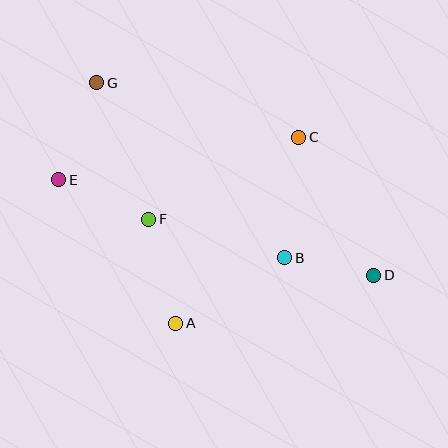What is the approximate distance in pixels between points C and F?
The distance between C and F is approximately 171 pixels.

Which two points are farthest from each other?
Points D and G are farthest from each other.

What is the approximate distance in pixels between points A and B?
The distance between A and B is approximately 127 pixels.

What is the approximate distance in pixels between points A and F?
The distance between A and F is approximately 107 pixels.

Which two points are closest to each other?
Points B and D are closest to each other.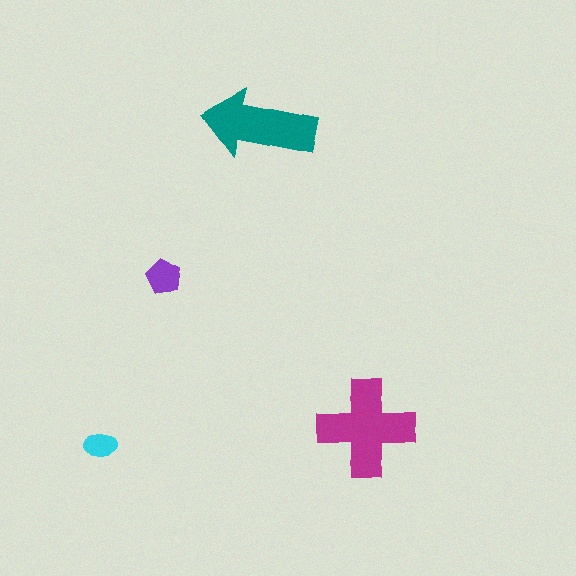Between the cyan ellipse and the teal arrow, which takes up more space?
The teal arrow.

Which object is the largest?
The magenta cross.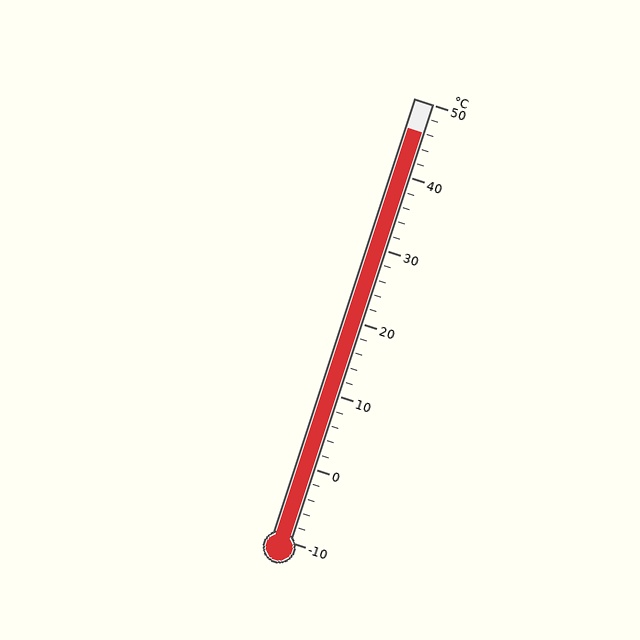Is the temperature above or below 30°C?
The temperature is above 30°C.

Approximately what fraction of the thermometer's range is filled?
The thermometer is filled to approximately 95% of its range.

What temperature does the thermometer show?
The thermometer shows approximately 46°C.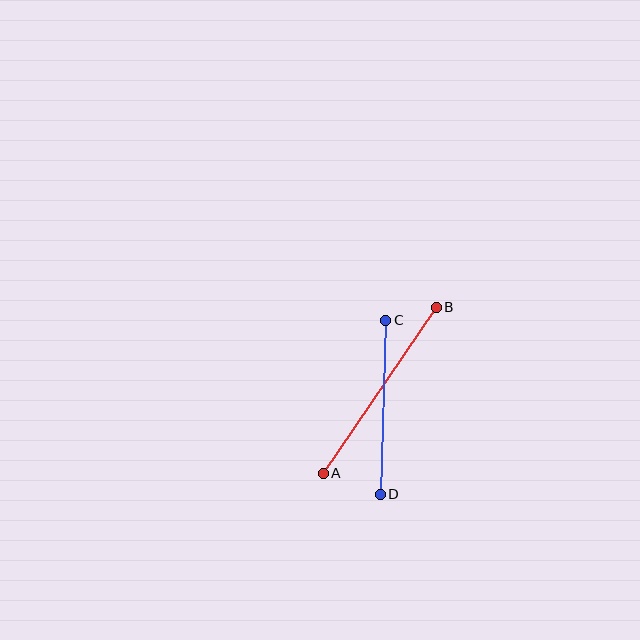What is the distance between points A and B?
The distance is approximately 201 pixels.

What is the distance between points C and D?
The distance is approximately 174 pixels.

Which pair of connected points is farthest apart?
Points A and B are farthest apart.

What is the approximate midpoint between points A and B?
The midpoint is at approximately (380, 390) pixels.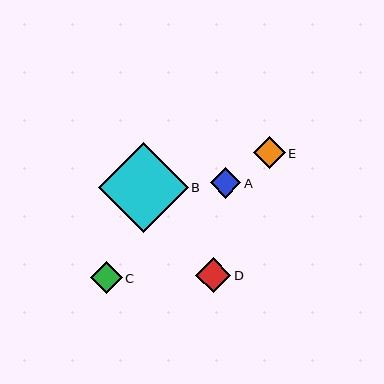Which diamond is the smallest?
Diamond A is the smallest with a size of approximately 31 pixels.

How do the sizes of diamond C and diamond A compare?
Diamond C and diamond A are approximately the same size.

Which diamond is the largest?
Diamond B is the largest with a size of approximately 90 pixels.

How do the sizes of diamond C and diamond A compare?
Diamond C and diamond A are approximately the same size.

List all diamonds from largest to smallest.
From largest to smallest: B, D, E, C, A.